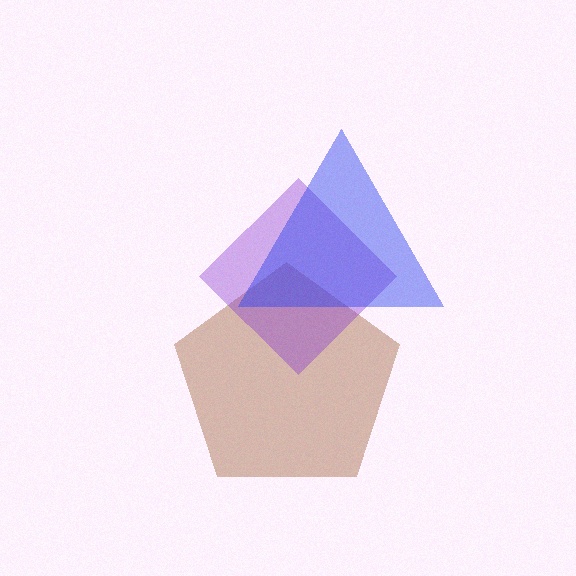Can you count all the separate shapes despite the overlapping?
Yes, there are 3 separate shapes.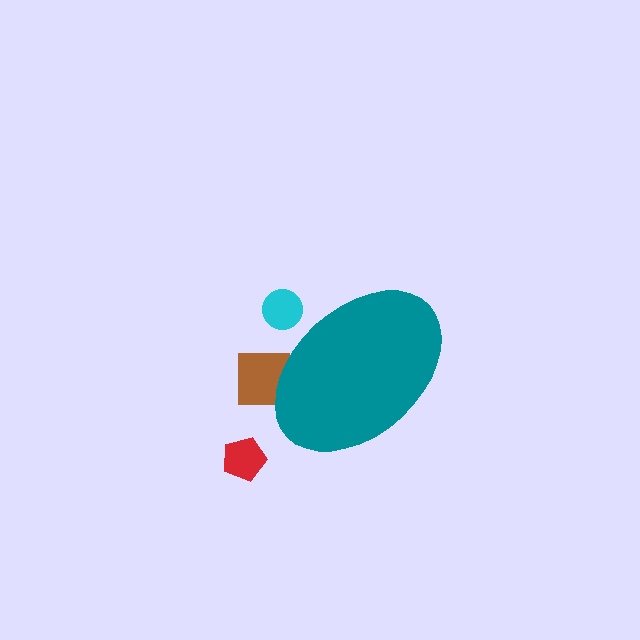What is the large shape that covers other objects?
A teal ellipse.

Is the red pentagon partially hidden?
No, the red pentagon is fully visible.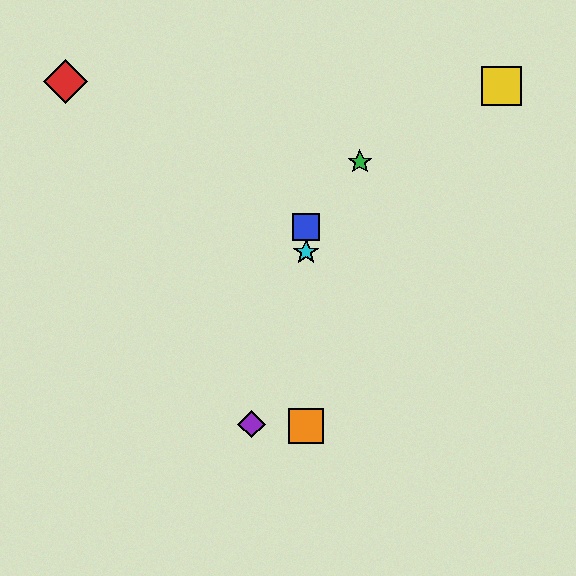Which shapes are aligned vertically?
The blue square, the orange square, the cyan star are aligned vertically.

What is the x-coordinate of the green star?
The green star is at x≈360.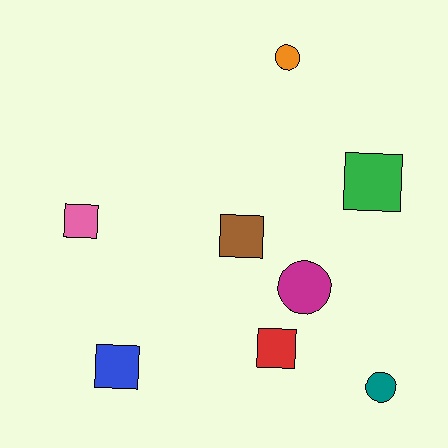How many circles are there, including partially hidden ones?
There are 3 circles.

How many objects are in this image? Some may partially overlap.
There are 8 objects.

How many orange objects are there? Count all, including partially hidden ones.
There is 1 orange object.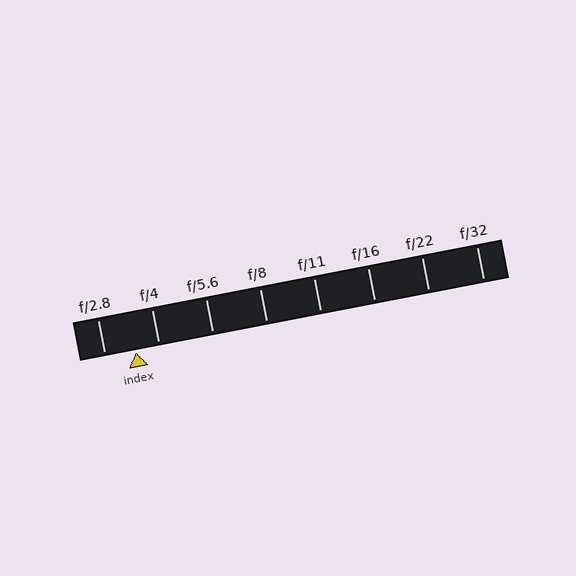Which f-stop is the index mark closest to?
The index mark is closest to f/4.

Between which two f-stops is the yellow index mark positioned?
The index mark is between f/2.8 and f/4.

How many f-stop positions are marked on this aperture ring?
There are 8 f-stop positions marked.